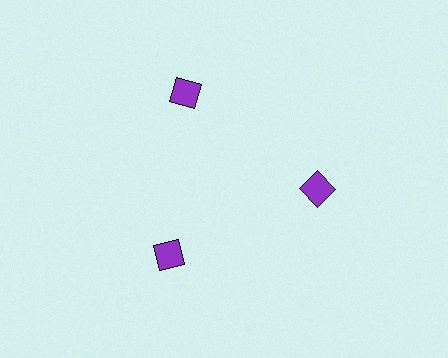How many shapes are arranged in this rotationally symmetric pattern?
There are 3 shapes, arranged in 3 groups of 1.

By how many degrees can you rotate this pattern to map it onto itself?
The pattern maps onto itself every 120 degrees of rotation.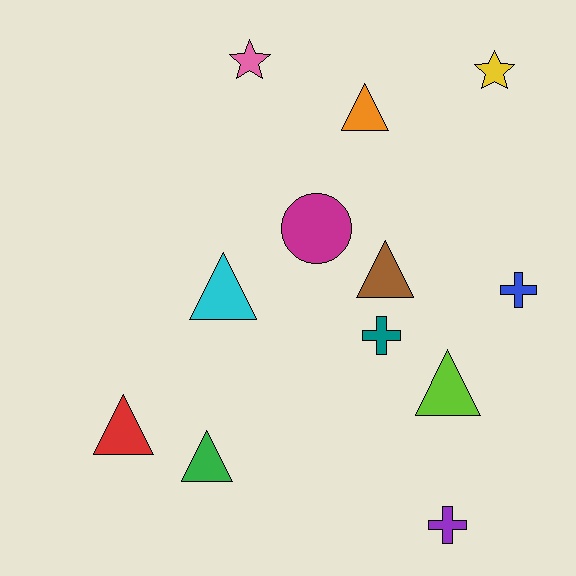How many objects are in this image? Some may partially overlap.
There are 12 objects.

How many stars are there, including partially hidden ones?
There are 2 stars.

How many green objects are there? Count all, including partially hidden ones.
There is 1 green object.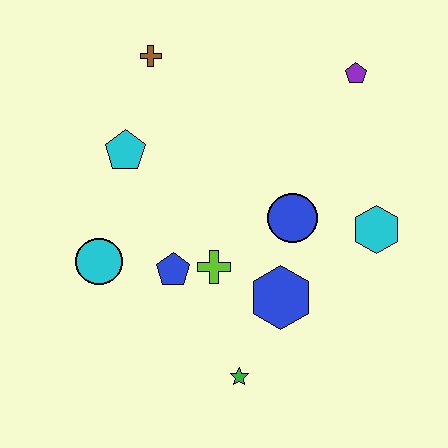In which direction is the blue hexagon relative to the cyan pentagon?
The blue hexagon is to the right of the cyan pentagon.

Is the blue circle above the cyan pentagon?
No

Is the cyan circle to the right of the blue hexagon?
No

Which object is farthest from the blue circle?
The brown cross is farthest from the blue circle.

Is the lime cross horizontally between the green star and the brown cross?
Yes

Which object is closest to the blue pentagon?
The lime cross is closest to the blue pentagon.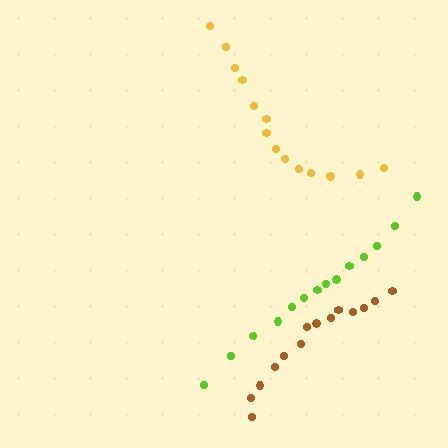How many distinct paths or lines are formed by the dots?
There are 3 distinct paths.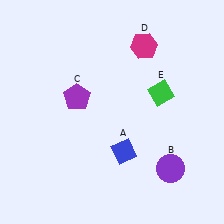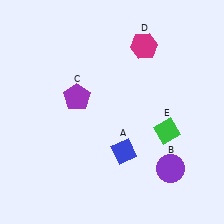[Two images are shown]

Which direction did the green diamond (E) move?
The green diamond (E) moved down.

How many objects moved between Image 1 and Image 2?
1 object moved between the two images.